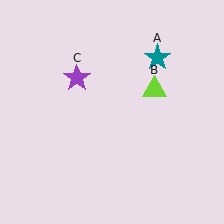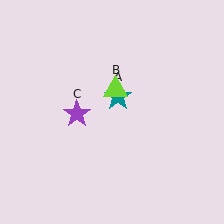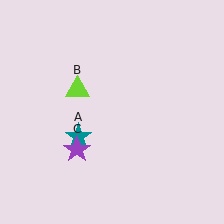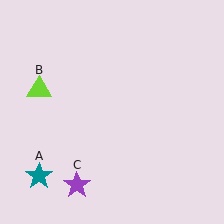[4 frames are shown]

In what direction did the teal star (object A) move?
The teal star (object A) moved down and to the left.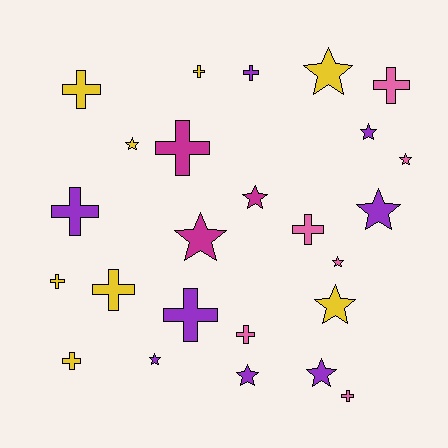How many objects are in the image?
There are 25 objects.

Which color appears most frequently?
Purple, with 8 objects.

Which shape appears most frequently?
Cross, with 13 objects.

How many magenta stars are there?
There are 2 magenta stars.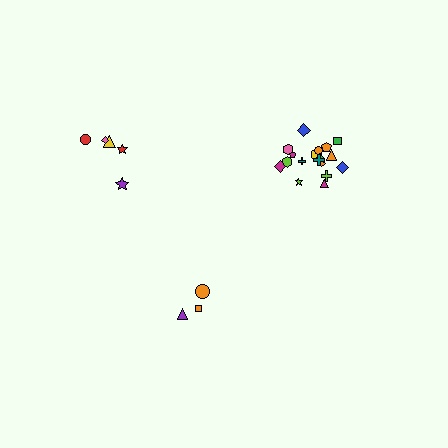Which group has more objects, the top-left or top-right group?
The top-right group.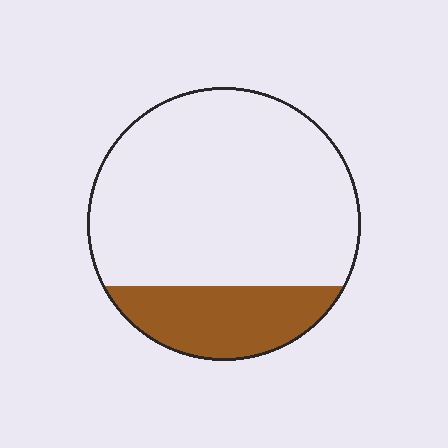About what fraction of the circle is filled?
About one fifth (1/5).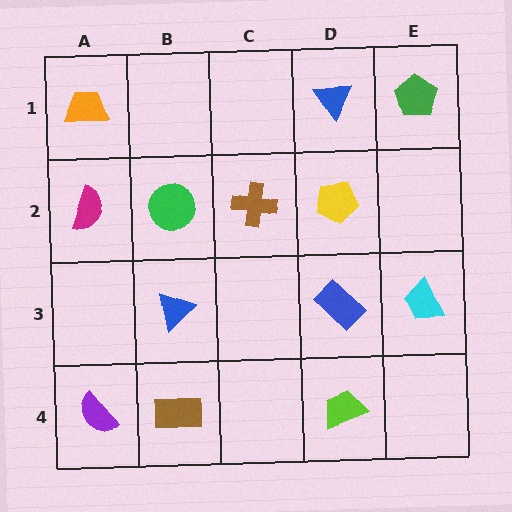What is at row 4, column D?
A lime trapezoid.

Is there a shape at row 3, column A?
No, that cell is empty.